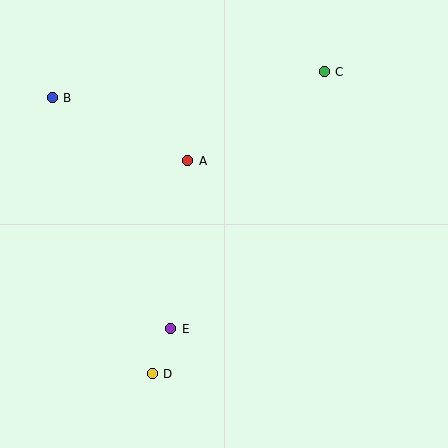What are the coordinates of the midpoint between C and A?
The midpoint between C and A is at (256, 116).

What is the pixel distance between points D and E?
The distance between D and E is 49 pixels.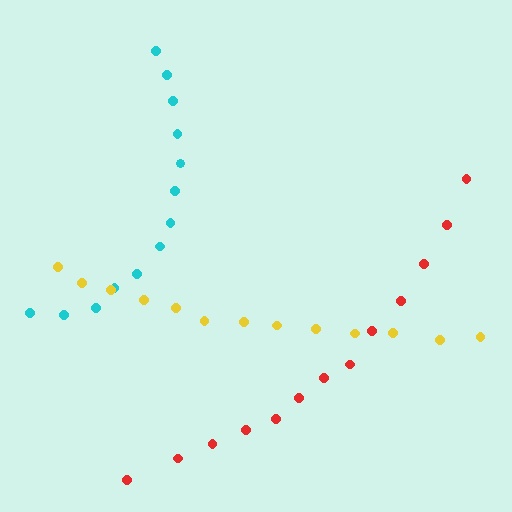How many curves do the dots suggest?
There are 3 distinct paths.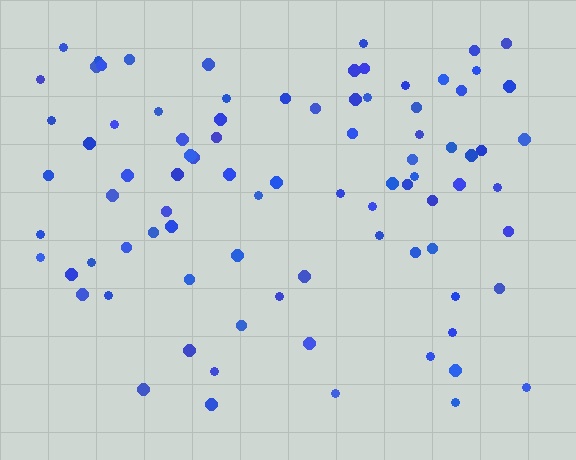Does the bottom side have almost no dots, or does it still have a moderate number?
Still a moderate number, just noticeably fewer than the top.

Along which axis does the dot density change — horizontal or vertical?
Vertical.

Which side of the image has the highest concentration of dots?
The top.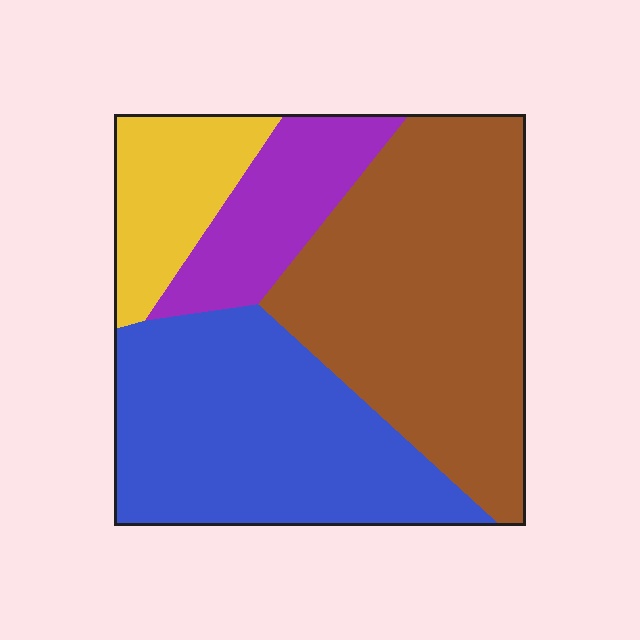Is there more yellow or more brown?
Brown.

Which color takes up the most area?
Brown, at roughly 40%.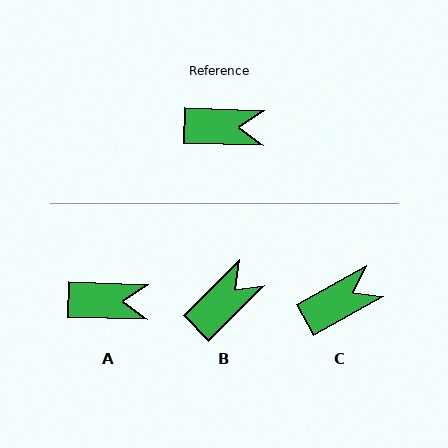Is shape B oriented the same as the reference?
No, it is off by about 47 degrees.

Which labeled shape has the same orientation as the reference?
A.